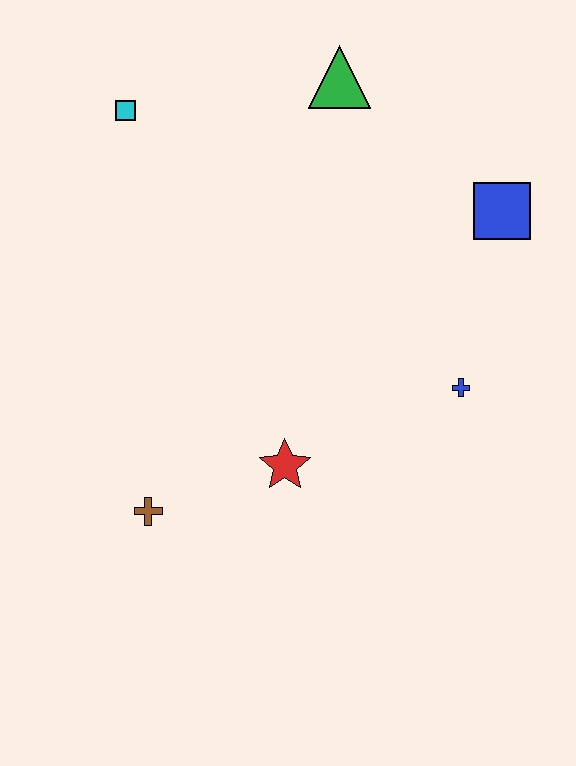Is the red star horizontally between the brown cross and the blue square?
Yes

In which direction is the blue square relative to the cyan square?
The blue square is to the right of the cyan square.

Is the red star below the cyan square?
Yes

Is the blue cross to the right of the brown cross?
Yes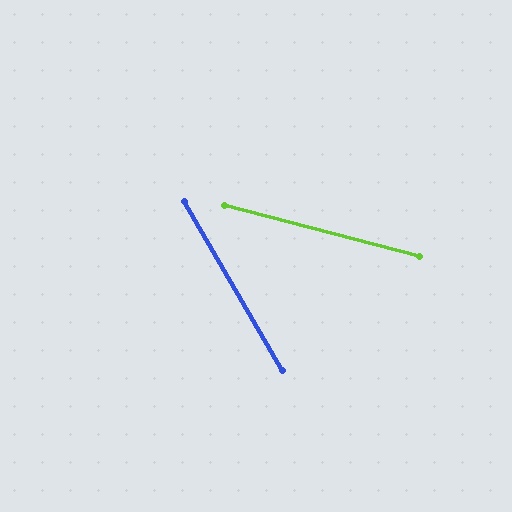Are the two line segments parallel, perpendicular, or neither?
Neither parallel nor perpendicular — they differ by about 45°.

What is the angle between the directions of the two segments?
Approximately 45 degrees.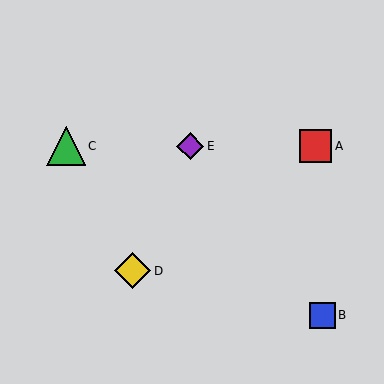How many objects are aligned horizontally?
3 objects (A, C, E) are aligned horizontally.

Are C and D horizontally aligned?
No, C is at y≈146 and D is at y≈271.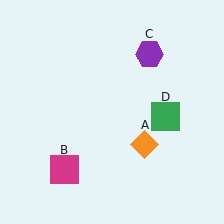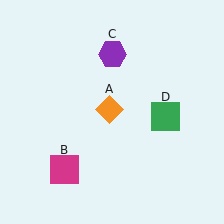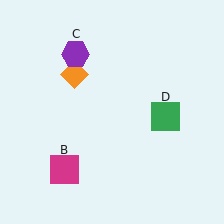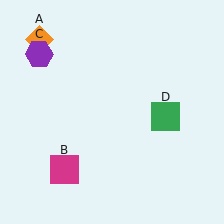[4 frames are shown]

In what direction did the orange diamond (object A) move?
The orange diamond (object A) moved up and to the left.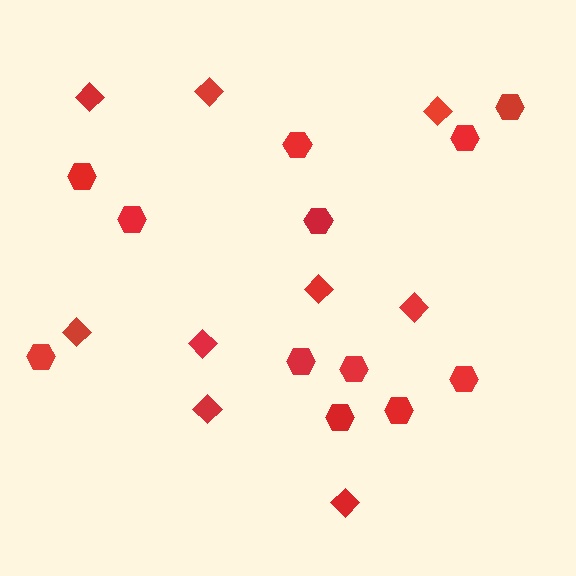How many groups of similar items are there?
There are 2 groups: one group of diamonds (9) and one group of hexagons (12).